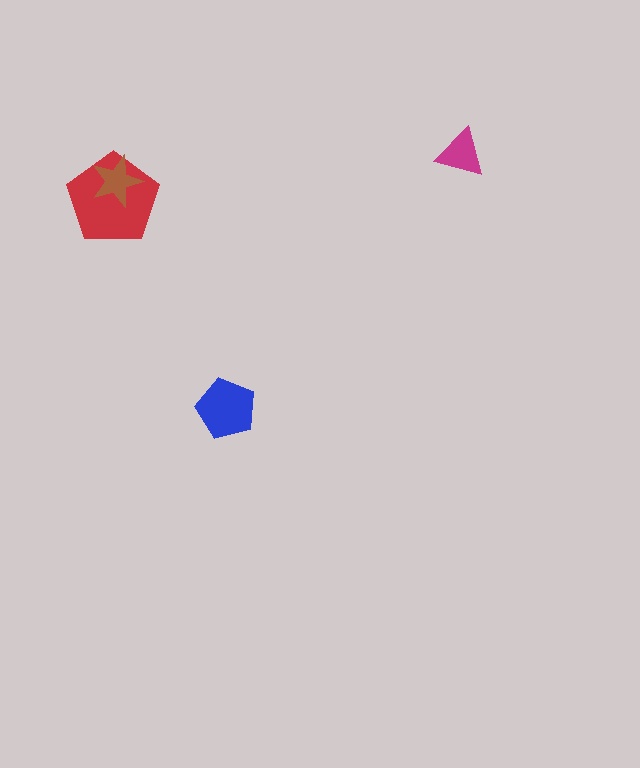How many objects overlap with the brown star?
1 object overlaps with the brown star.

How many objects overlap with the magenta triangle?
0 objects overlap with the magenta triangle.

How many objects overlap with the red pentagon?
1 object overlaps with the red pentagon.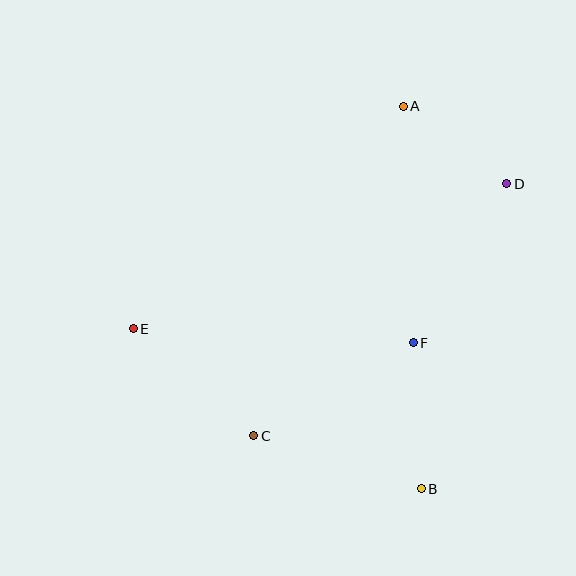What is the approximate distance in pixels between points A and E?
The distance between A and E is approximately 350 pixels.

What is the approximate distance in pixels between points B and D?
The distance between B and D is approximately 317 pixels.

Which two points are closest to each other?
Points A and D are closest to each other.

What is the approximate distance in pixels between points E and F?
The distance between E and F is approximately 280 pixels.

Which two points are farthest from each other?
Points D and E are farthest from each other.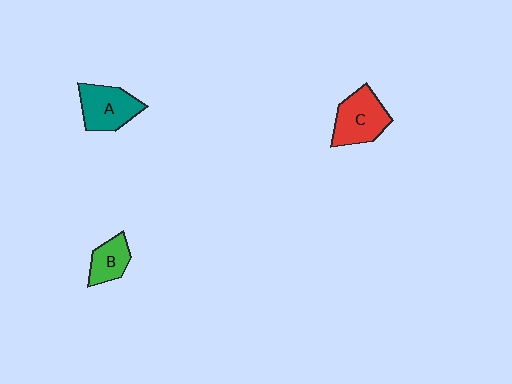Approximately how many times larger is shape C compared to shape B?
Approximately 1.6 times.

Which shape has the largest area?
Shape C (red).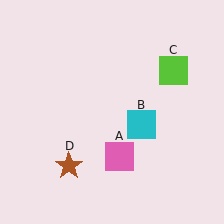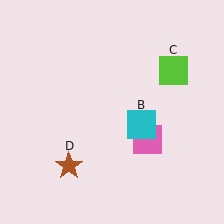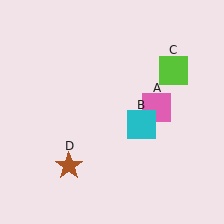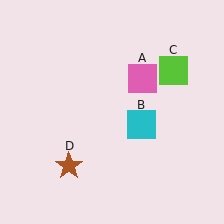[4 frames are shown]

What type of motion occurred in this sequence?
The pink square (object A) rotated counterclockwise around the center of the scene.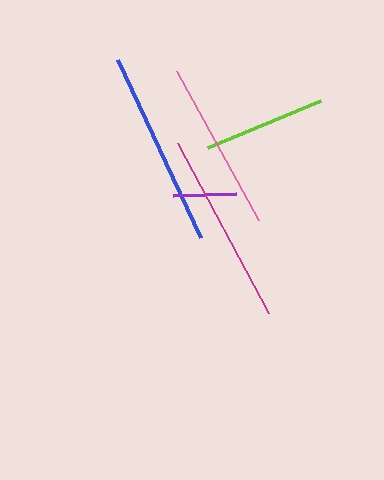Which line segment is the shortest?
The purple line is the shortest at approximately 63 pixels.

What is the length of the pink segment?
The pink segment is approximately 171 pixels long.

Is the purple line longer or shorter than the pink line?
The pink line is longer than the purple line.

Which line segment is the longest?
The blue line is the longest at approximately 196 pixels.